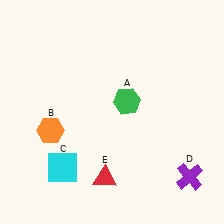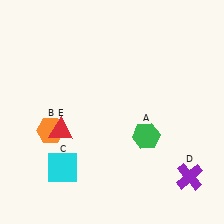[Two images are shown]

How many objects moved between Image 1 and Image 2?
2 objects moved between the two images.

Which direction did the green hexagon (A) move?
The green hexagon (A) moved down.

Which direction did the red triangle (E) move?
The red triangle (E) moved up.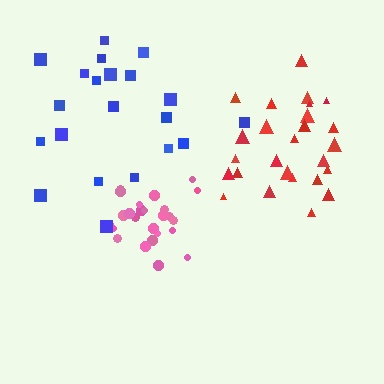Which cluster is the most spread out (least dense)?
Blue.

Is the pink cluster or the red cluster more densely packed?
Pink.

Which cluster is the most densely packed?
Pink.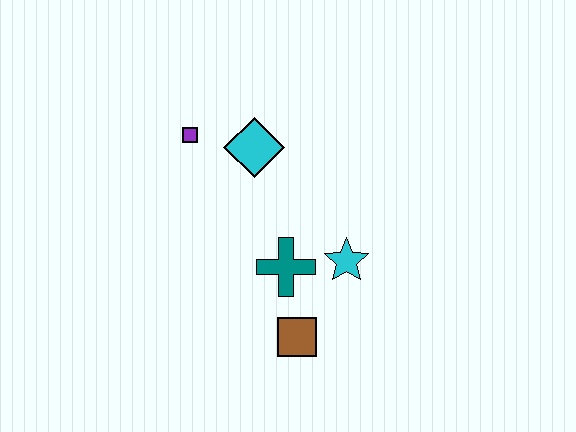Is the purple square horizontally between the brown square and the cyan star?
No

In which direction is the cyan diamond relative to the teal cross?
The cyan diamond is above the teal cross.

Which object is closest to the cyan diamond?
The purple square is closest to the cyan diamond.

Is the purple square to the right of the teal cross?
No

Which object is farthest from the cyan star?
The purple square is farthest from the cyan star.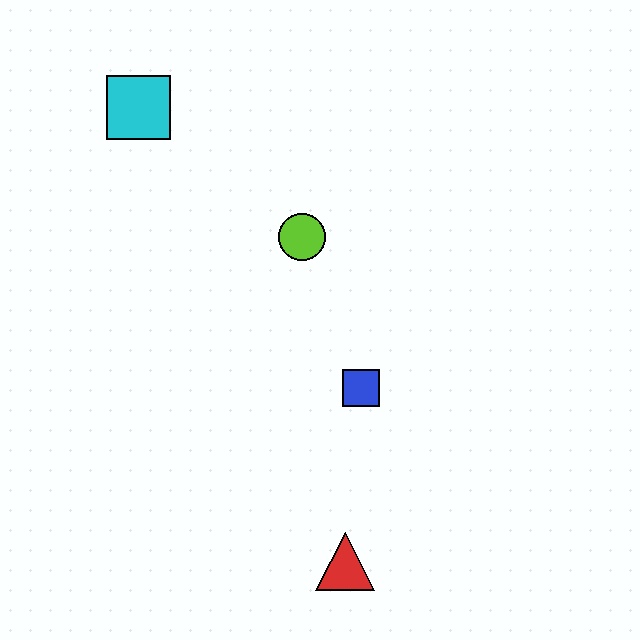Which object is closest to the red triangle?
The blue square is closest to the red triangle.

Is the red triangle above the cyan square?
No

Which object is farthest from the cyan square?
The red triangle is farthest from the cyan square.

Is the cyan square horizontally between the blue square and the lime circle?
No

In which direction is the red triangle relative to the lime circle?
The red triangle is below the lime circle.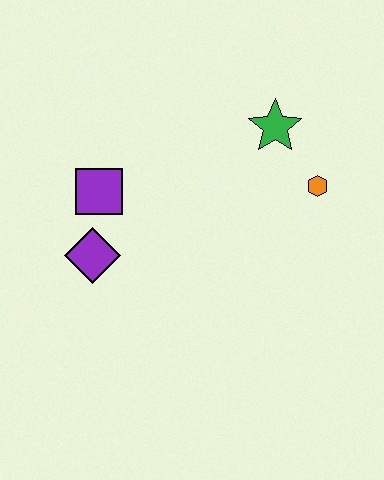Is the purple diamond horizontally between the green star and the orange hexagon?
No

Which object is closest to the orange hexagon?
The green star is closest to the orange hexagon.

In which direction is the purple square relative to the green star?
The purple square is to the left of the green star.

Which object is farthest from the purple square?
The orange hexagon is farthest from the purple square.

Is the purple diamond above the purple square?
No